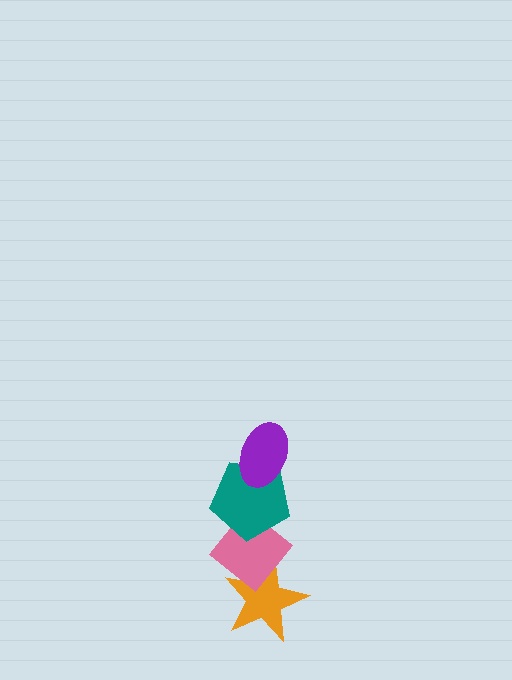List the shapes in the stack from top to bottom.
From top to bottom: the purple ellipse, the teal pentagon, the pink diamond, the orange star.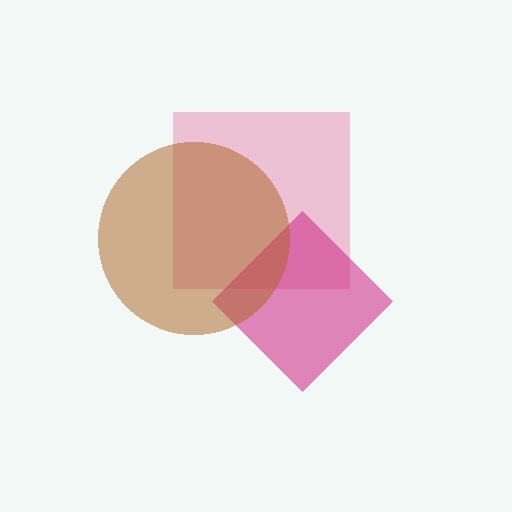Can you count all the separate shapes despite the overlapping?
Yes, there are 3 separate shapes.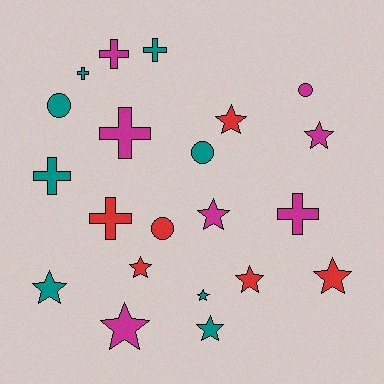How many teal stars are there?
There are 3 teal stars.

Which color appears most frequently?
Teal, with 8 objects.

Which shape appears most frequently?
Star, with 10 objects.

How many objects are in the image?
There are 21 objects.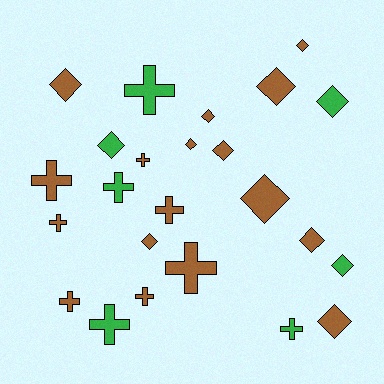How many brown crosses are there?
There are 7 brown crosses.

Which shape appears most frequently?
Diamond, with 13 objects.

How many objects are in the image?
There are 24 objects.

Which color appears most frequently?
Brown, with 17 objects.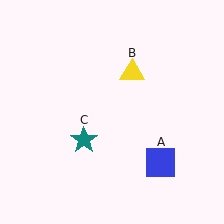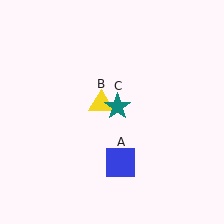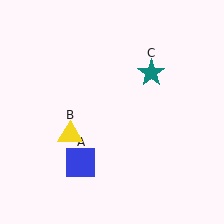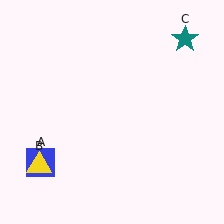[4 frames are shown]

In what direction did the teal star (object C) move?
The teal star (object C) moved up and to the right.